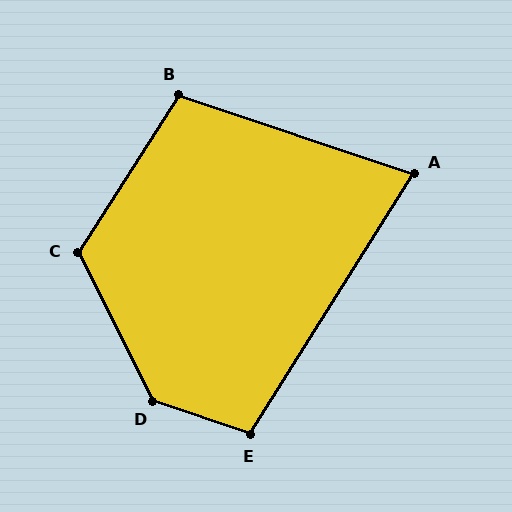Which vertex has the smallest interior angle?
A, at approximately 76 degrees.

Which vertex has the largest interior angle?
D, at approximately 135 degrees.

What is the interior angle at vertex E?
Approximately 104 degrees (obtuse).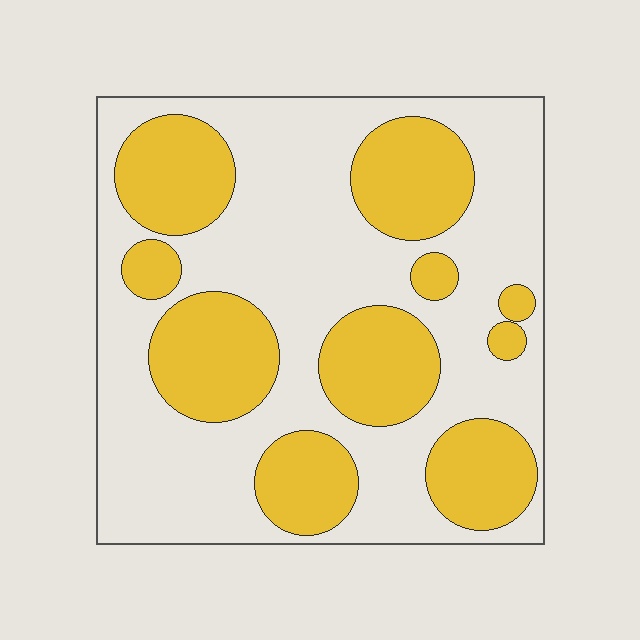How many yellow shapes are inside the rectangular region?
10.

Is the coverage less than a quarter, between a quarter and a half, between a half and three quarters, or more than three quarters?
Between a quarter and a half.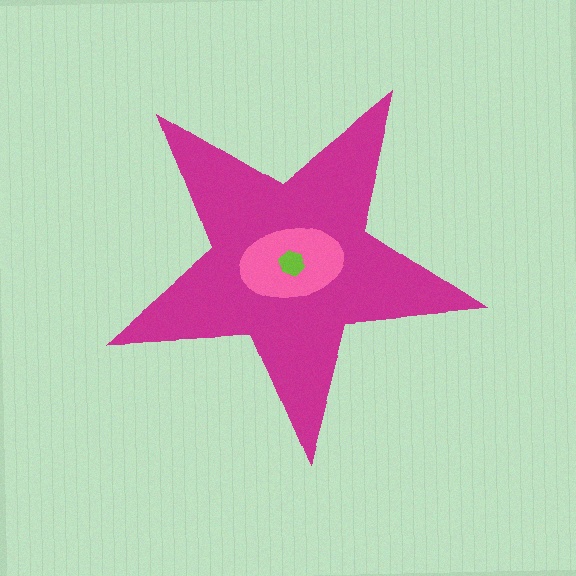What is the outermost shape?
The magenta star.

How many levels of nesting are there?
3.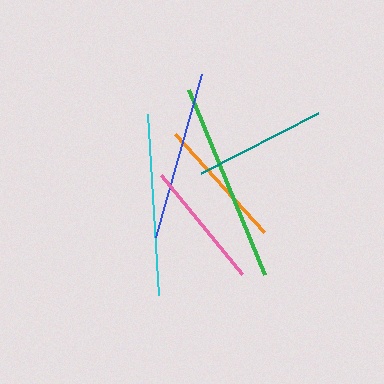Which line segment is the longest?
The green line is the longest at approximately 200 pixels.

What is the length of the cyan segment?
The cyan segment is approximately 182 pixels long.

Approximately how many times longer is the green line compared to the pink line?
The green line is approximately 1.6 times the length of the pink line.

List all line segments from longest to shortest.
From longest to shortest: green, cyan, blue, orange, teal, pink.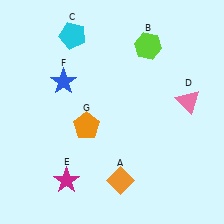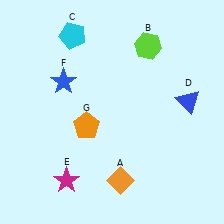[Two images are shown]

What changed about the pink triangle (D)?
In Image 1, D is pink. In Image 2, it changed to blue.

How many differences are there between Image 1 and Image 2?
There is 1 difference between the two images.